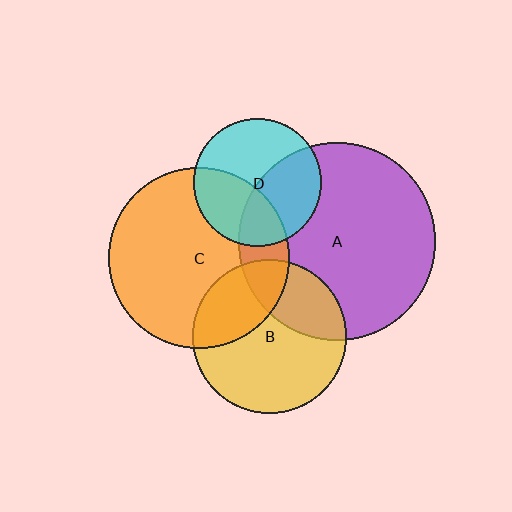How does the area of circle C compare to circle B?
Approximately 1.4 times.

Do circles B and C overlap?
Yes.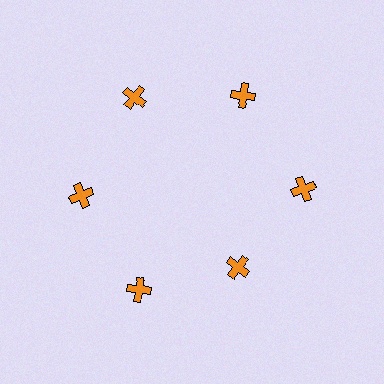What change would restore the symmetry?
The symmetry would be restored by moving it outward, back onto the ring so that all 6 crosses sit at equal angles and equal distance from the center.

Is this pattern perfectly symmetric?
No. The 6 orange crosses are arranged in a ring, but one element near the 5 o'clock position is pulled inward toward the center, breaking the 6-fold rotational symmetry.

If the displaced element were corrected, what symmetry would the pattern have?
It would have 6-fold rotational symmetry — the pattern would map onto itself every 60 degrees.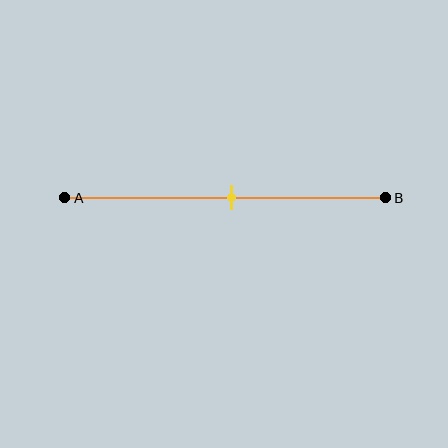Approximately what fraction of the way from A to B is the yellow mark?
The yellow mark is approximately 50% of the way from A to B.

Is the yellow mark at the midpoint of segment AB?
Yes, the mark is approximately at the midpoint.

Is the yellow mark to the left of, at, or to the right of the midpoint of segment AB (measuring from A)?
The yellow mark is approximately at the midpoint of segment AB.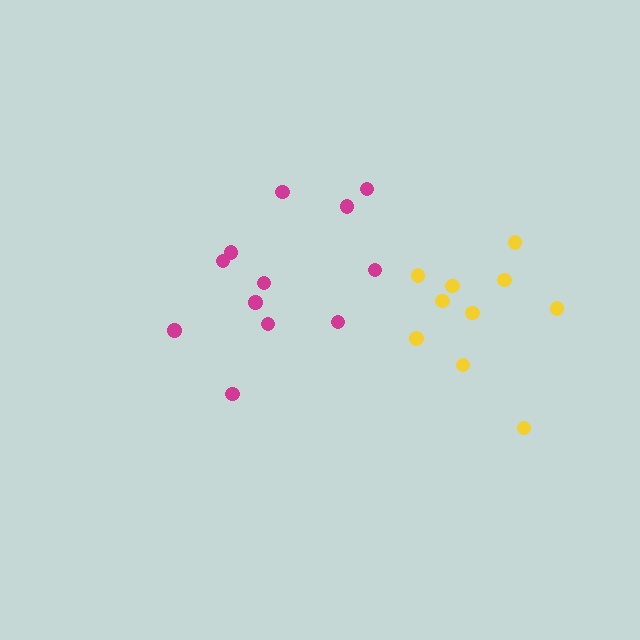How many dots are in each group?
Group 1: 12 dots, Group 2: 10 dots (22 total).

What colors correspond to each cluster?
The clusters are colored: magenta, yellow.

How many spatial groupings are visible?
There are 2 spatial groupings.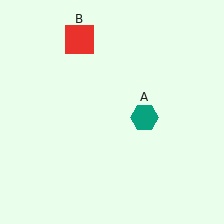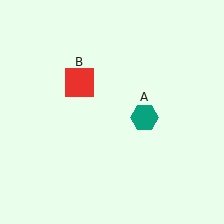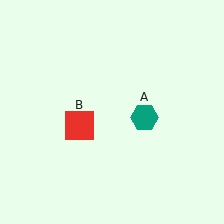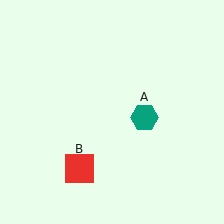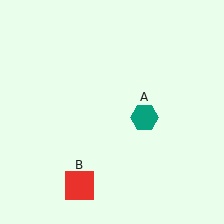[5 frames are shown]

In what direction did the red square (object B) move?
The red square (object B) moved down.